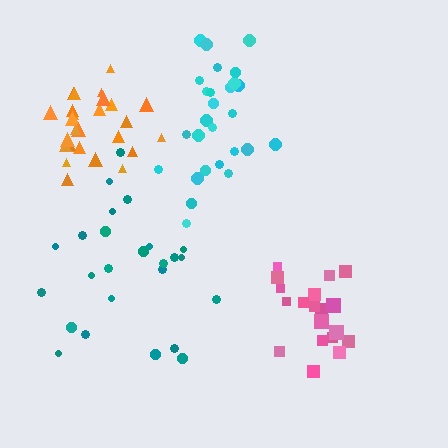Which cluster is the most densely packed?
Orange.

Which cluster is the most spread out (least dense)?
Teal.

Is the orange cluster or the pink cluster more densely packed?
Orange.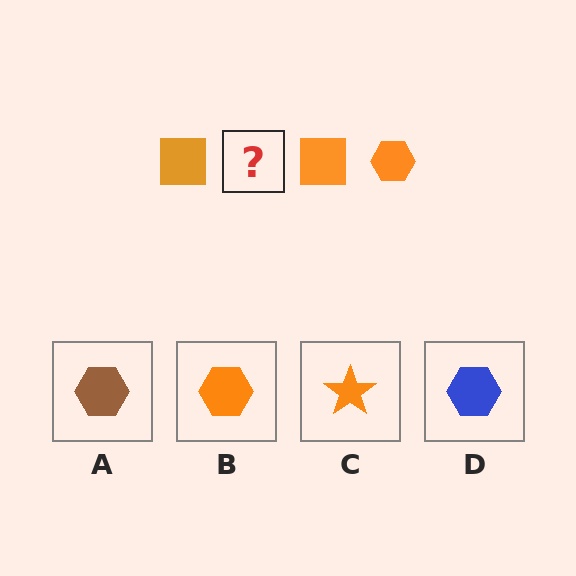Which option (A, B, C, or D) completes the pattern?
B.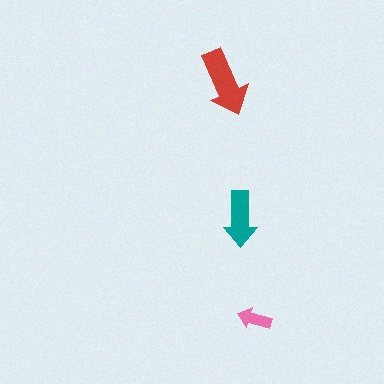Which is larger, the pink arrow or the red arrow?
The red one.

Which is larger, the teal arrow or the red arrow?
The red one.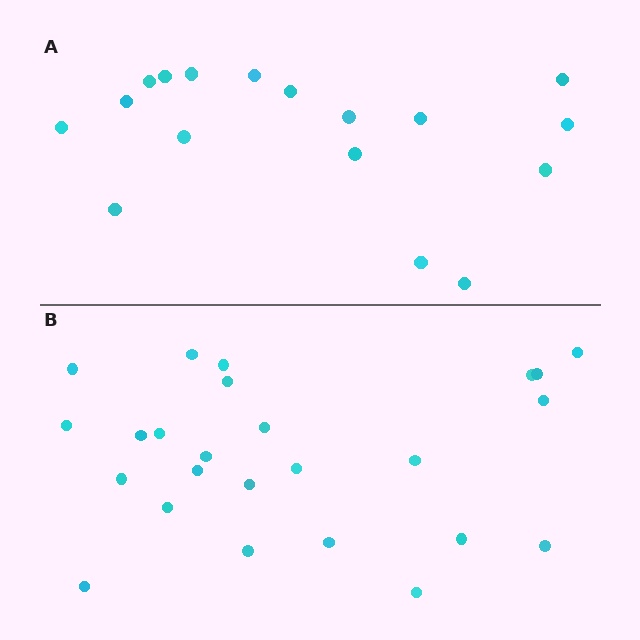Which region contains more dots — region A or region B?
Region B (the bottom region) has more dots.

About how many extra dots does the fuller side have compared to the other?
Region B has roughly 8 or so more dots than region A.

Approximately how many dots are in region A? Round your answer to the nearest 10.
About 20 dots. (The exact count is 17, which rounds to 20.)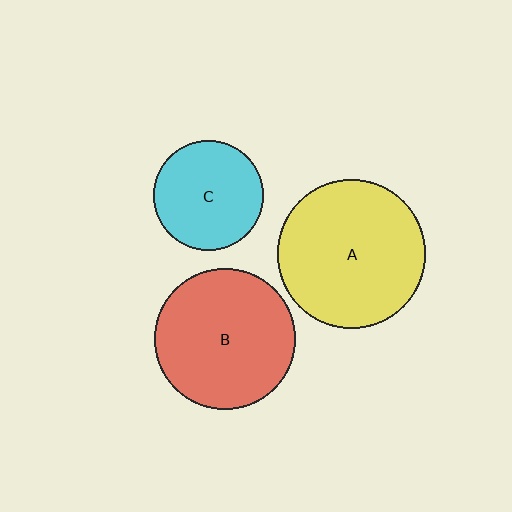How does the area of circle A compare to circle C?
Approximately 1.8 times.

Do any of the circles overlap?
No, none of the circles overlap.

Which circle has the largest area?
Circle A (yellow).